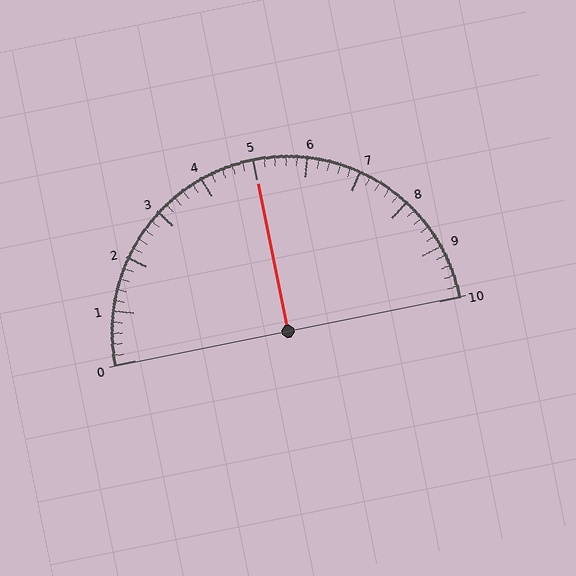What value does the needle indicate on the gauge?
The needle indicates approximately 5.0.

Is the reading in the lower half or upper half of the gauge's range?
The reading is in the upper half of the range (0 to 10).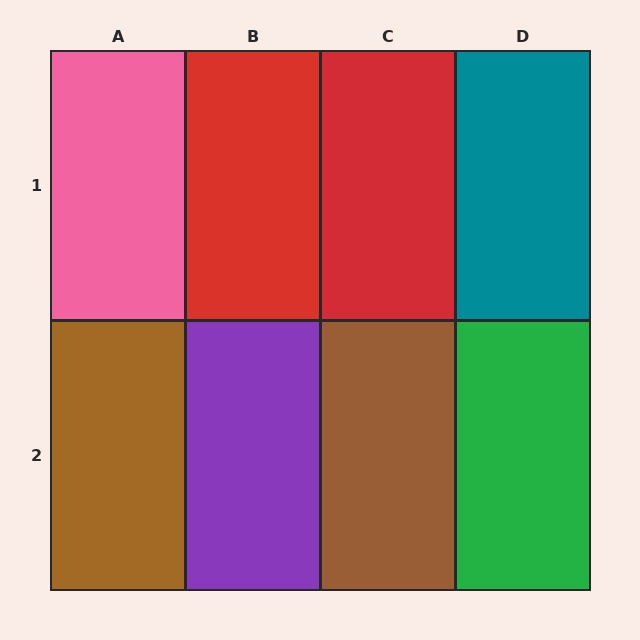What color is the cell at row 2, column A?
Brown.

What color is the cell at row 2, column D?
Green.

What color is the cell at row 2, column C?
Brown.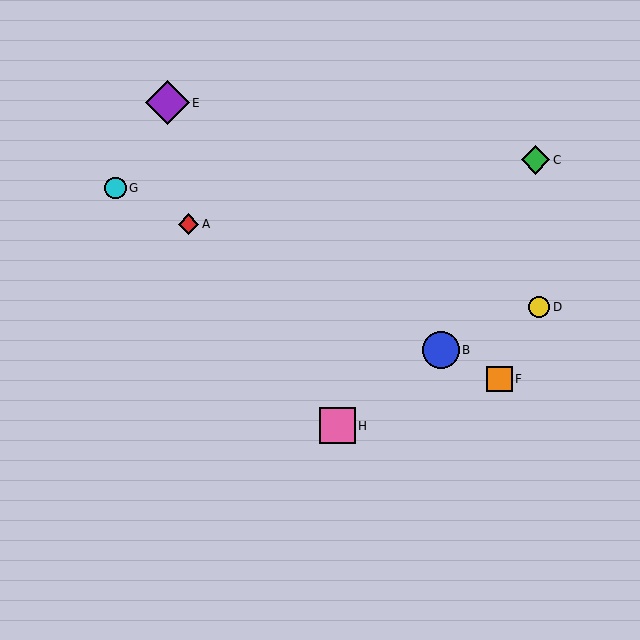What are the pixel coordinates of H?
Object H is at (337, 426).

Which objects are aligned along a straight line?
Objects A, B, F, G are aligned along a straight line.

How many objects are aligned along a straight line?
4 objects (A, B, F, G) are aligned along a straight line.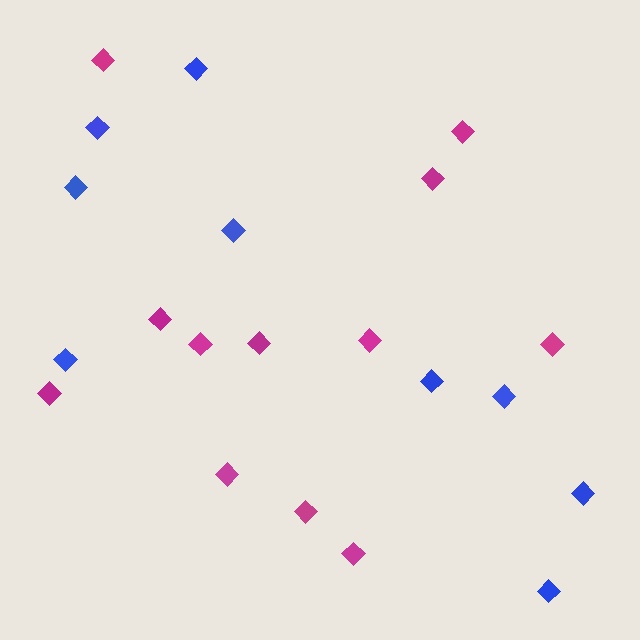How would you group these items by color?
There are 2 groups: one group of magenta diamonds (12) and one group of blue diamonds (9).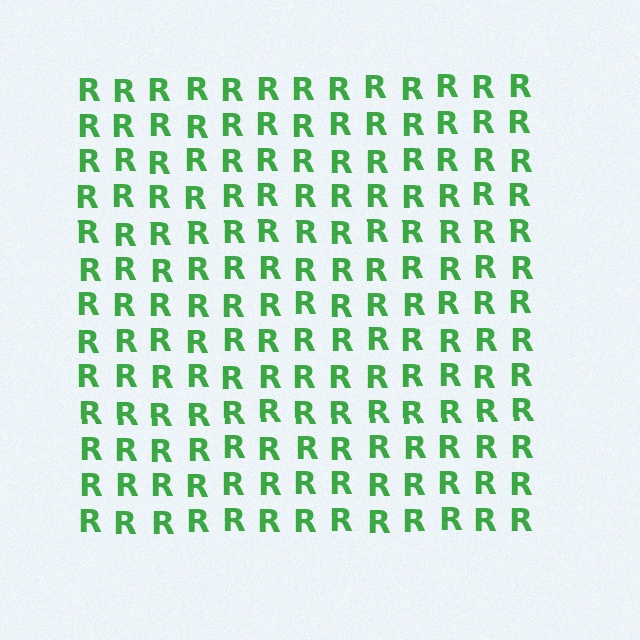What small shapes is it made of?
It is made of small letter R's.